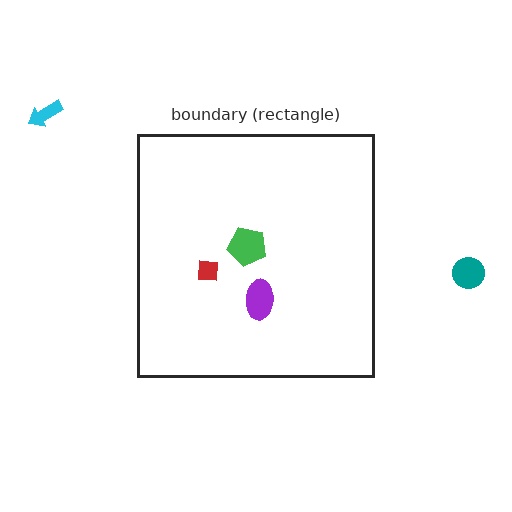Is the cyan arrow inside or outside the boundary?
Outside.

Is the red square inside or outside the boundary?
Inside.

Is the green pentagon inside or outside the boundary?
Inside.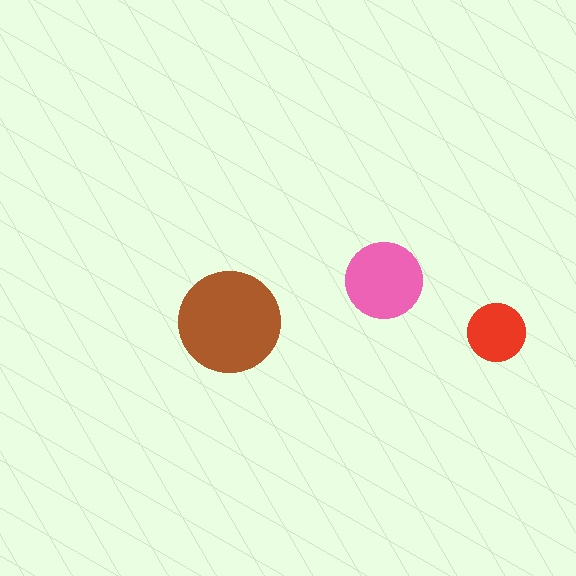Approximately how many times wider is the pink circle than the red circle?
About 1.5 times wider.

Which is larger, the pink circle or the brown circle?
The brown one.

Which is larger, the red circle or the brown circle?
The brown one.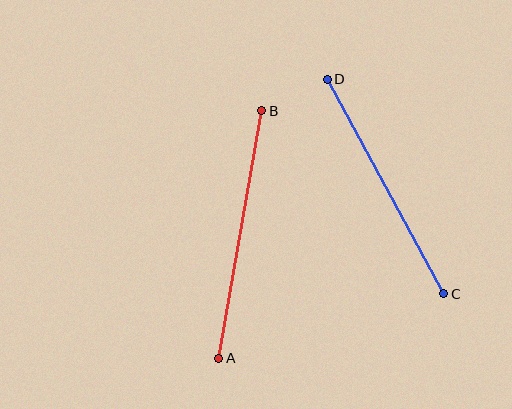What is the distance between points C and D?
The distance is approximately 244 pixels.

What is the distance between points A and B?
The distance is approximately 252 pixels.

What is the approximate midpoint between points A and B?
The midpoint is at approximately (240, 234) pixels.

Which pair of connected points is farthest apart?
Points A and B are farthest apart.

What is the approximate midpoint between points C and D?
The midpoint is at approximately (386, 186) pixels.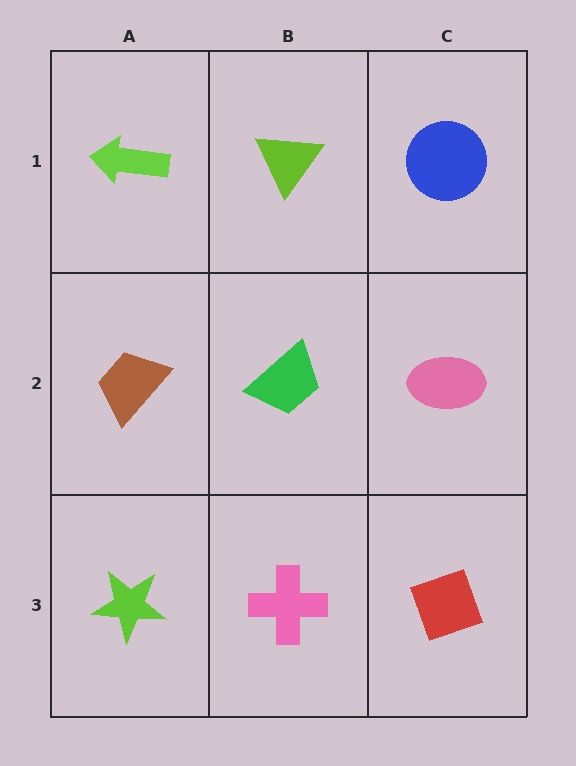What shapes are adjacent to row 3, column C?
A pink ellipse (row 2, column C), a pink cross (row 3, column B).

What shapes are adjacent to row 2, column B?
A lime triangle (row 1, column B), a pink cross (row 3, column B), a brown trapezoid (row 2, column A), a pink ellipse (row 2, column C).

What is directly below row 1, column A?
A brown trapezoid.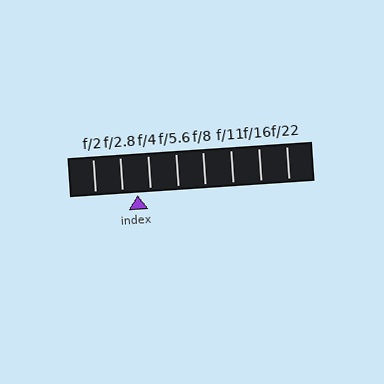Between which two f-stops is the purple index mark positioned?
The index mark is between f/2.8 and f/4.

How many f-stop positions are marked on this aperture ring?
There are 8 f-stop positions marked.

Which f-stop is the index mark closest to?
The index mark is closest to f/4.